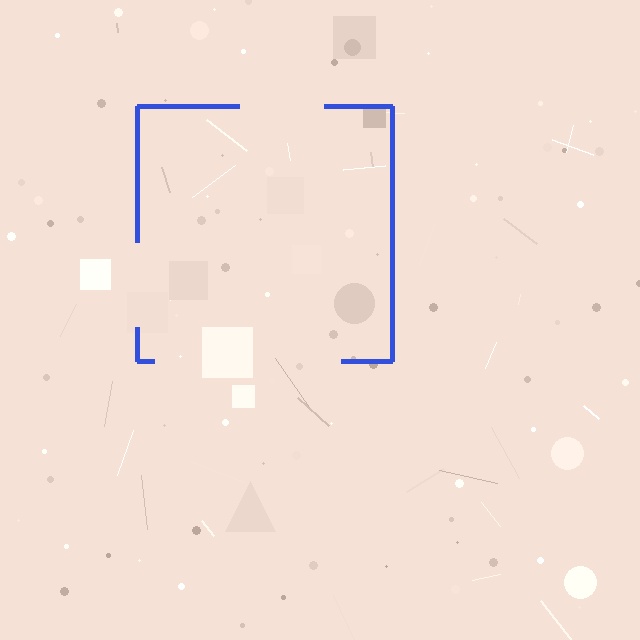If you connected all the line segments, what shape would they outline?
They would outline a square.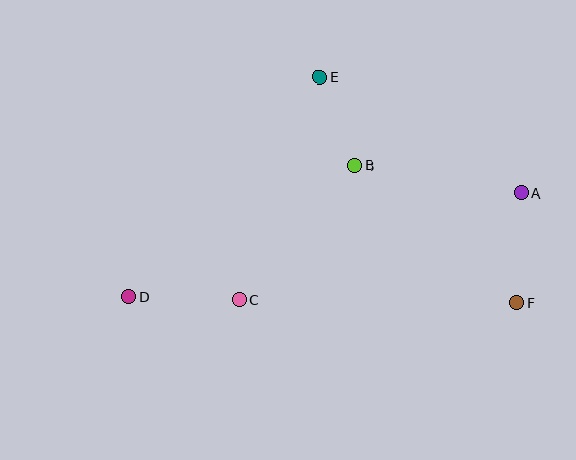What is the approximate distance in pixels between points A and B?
The distance between A and B is approximately 168 pixels.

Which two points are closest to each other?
Points B and E are closest to each other.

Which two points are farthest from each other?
Points A and D are farthest from each other.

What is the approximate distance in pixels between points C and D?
The distance between C and D is approximately 111 pixels.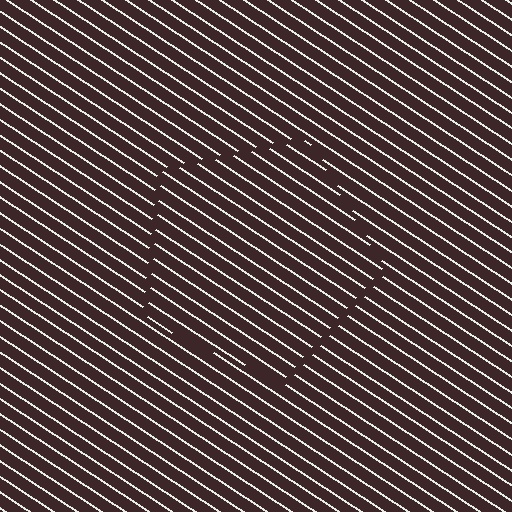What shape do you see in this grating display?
An illusory pentagon. The interior of the shape contains the same grating, shifted by half a period — the contour is defined by the phase discontinuity where line-ends from the inner and outer gratings abut.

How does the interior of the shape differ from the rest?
The interior of the shape contains the same grating, shifted by half a period — the contour is defined by the phase discontinuity where line-ends from the inner and outer gratings abut.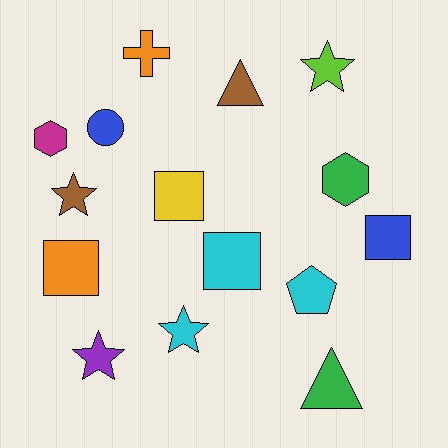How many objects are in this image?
There are 15 objects.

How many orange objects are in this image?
There are 2 orange objects.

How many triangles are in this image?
There are 2 triangles.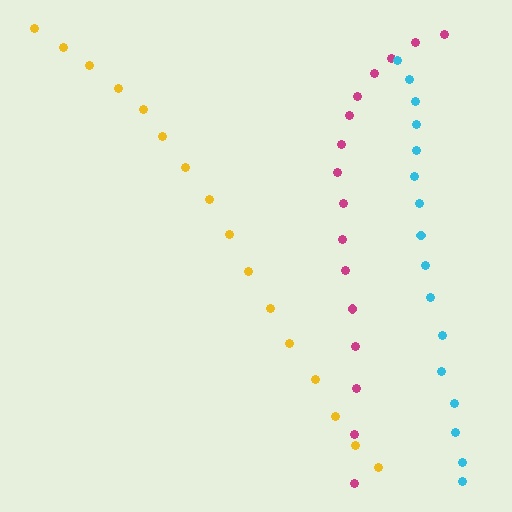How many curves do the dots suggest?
There are 3 distinct paths.